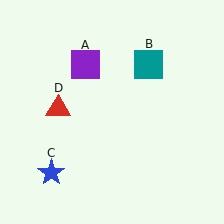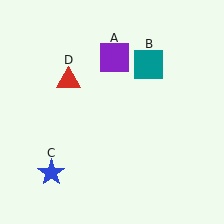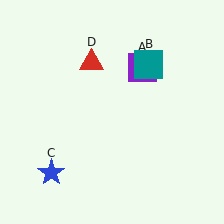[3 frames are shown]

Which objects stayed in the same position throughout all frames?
Teal square (object B) and blue star (object C) remained stationary.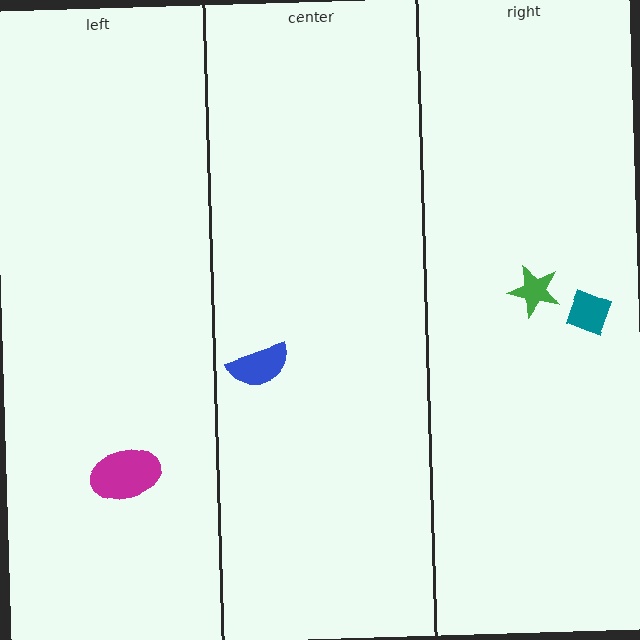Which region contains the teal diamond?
The right region.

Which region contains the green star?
The right region.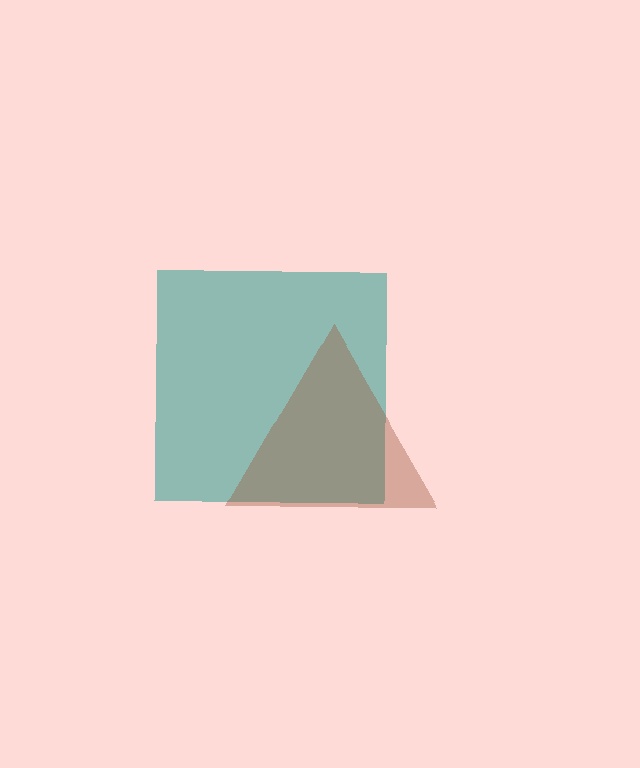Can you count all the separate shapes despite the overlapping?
Yes, there are 2 separate shapes.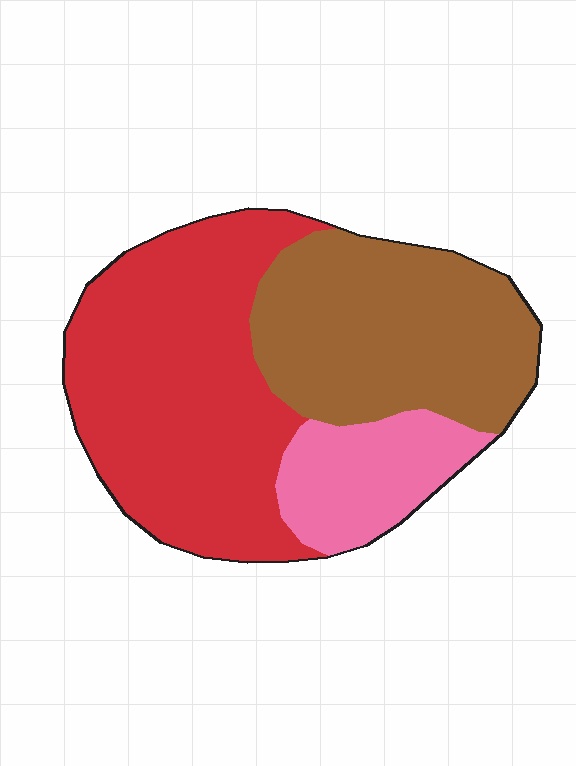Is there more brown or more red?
Red.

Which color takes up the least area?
Pink, at roughly 15%.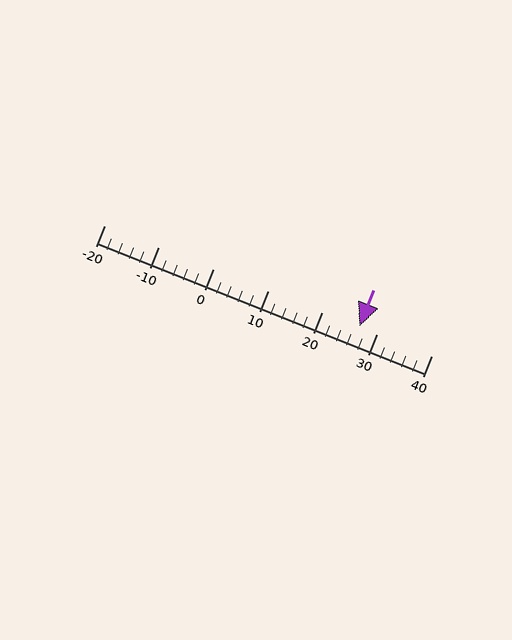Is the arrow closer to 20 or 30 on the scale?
The arrow is closer to 30.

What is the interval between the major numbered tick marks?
The major tick marks are spaced 10 units apart.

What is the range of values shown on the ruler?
The ruler shows values from -20 to 40.